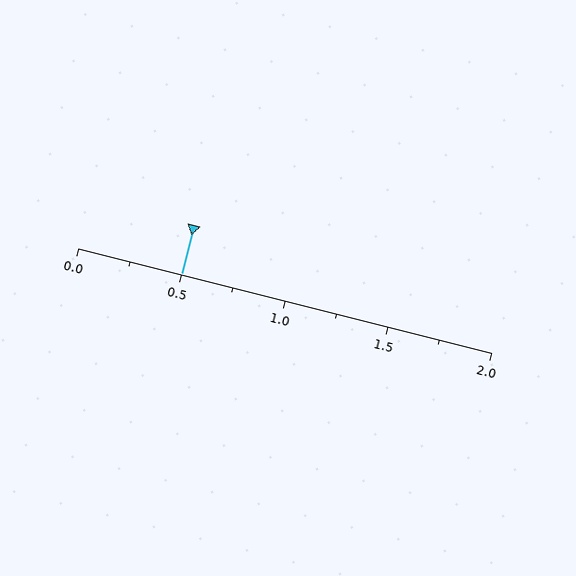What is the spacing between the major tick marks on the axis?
The major ticks are spaced 0.5 apart.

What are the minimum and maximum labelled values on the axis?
The axis runs from 0.0 to 2.0.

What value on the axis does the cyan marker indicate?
The marker indicates approximately 0.5.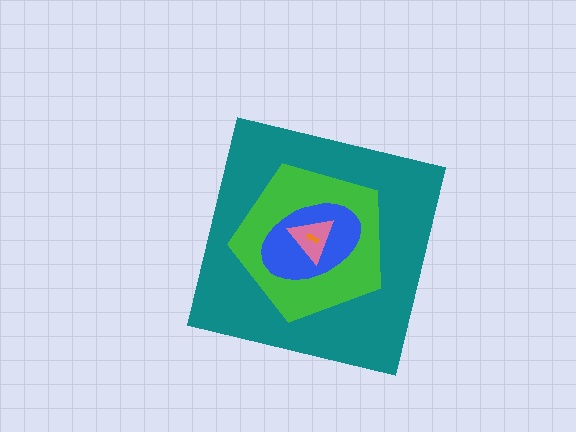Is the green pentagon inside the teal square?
Yes.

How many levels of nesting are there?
5.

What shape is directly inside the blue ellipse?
The pink triangle.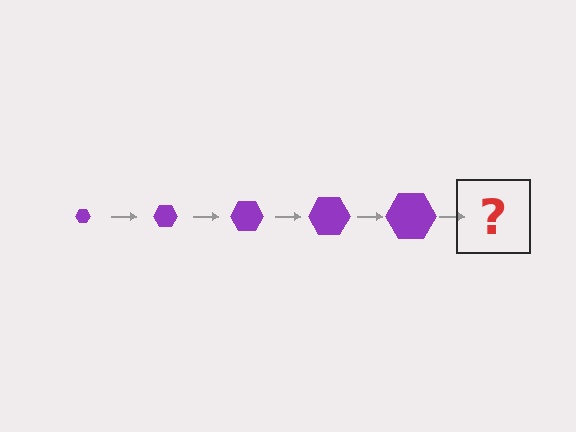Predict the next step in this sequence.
The next step is a purple hexagon, larger than the previous one.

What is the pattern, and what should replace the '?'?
The pattern is that the hexagon gets progressively larger each step. The '?' should be a purple hexagon, larger than the previous one.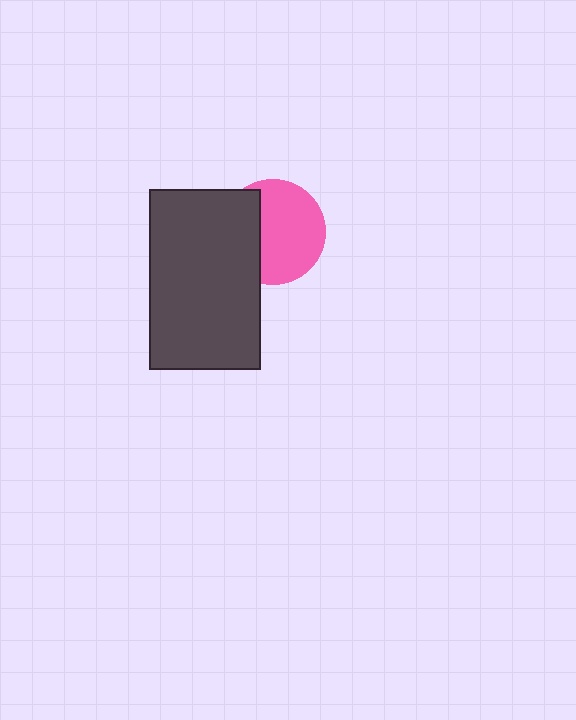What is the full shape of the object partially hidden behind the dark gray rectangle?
The partially hidden object is a pink circle.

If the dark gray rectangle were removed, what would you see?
You would see the complete pink circle.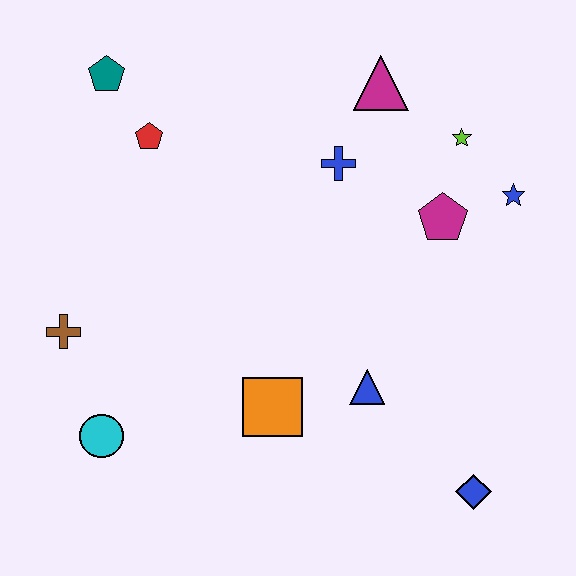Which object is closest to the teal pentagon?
The red pentagon is closest to the teal pentagon.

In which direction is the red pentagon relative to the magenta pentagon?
The red pentagon is to the left of the magenta pentagon.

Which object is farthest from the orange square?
The teal pentagon is farthest from the orange square.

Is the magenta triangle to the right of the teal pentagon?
Yes